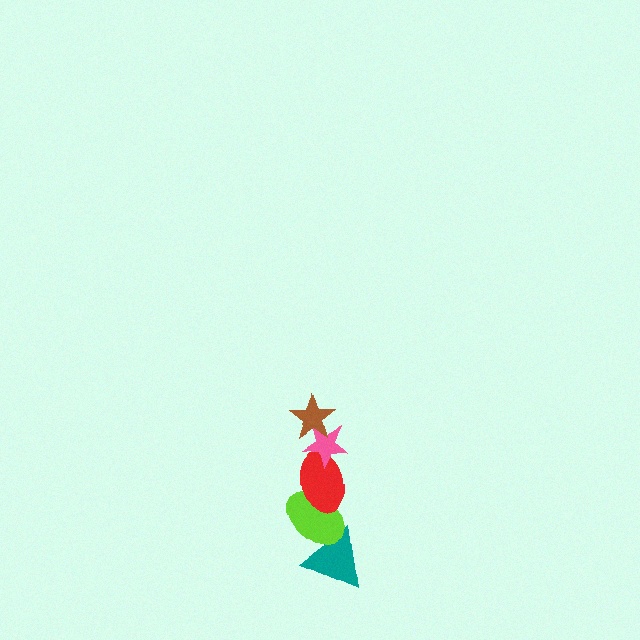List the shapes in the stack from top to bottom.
From top to bottom: the brown star, the pink star, the red ellipse, the lime ellipse, the teal triangle.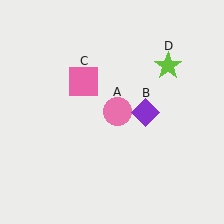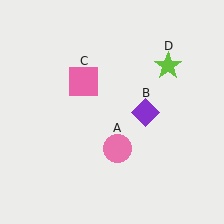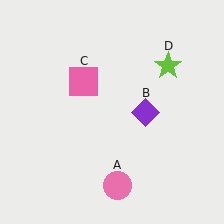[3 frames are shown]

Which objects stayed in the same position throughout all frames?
Purple diamond (object B) and pink square (object C) and lime star (object D) remained stationary.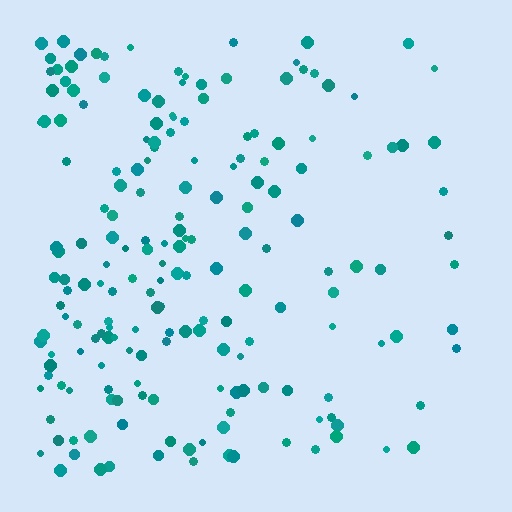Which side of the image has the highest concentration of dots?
The left.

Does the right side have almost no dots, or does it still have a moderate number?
Still a moderate number, just noticeably fewer than the left.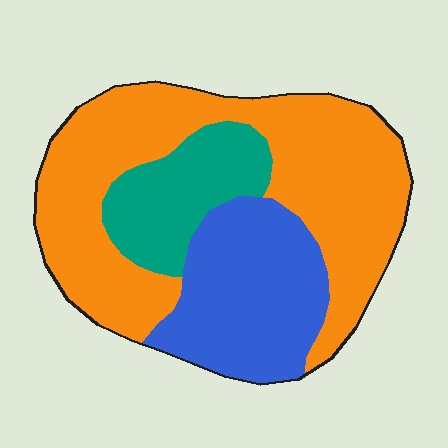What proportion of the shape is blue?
Blue takes up about one quarter (1/4) of the shape.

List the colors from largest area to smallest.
From largest to smallest: orange, blue, teal.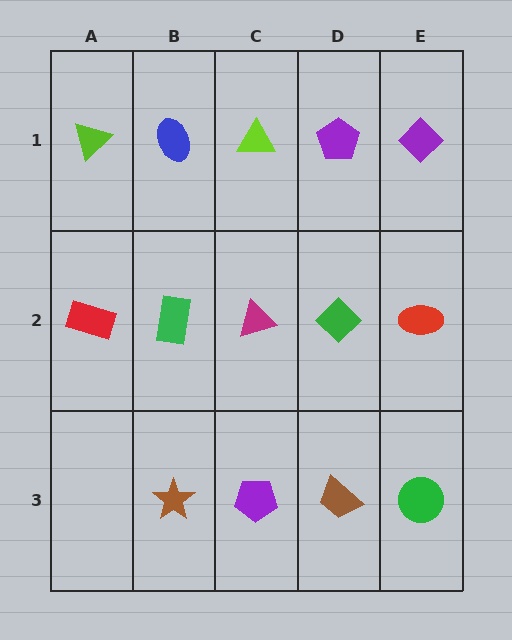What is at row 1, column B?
A blue ellipse.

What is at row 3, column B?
A brown star.